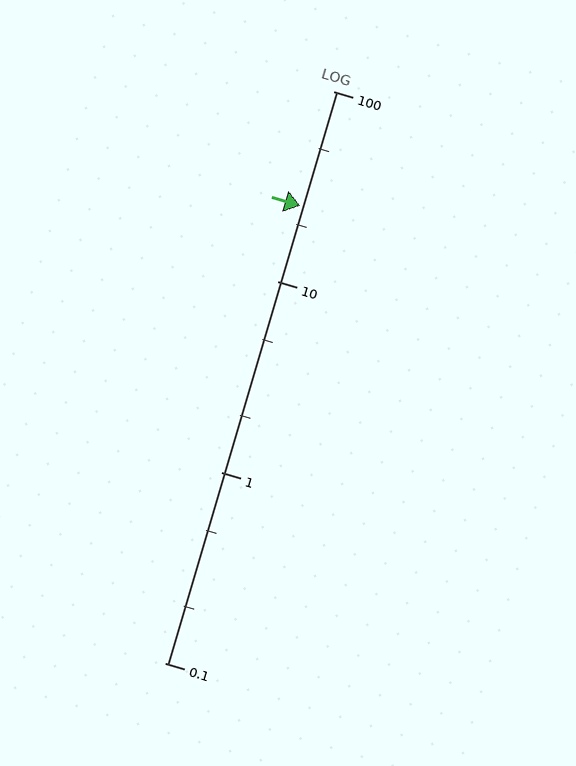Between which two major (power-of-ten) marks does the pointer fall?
The pointer is between 10 and 100.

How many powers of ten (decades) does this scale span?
The scale spans 3 decades, from 0.1 to 100.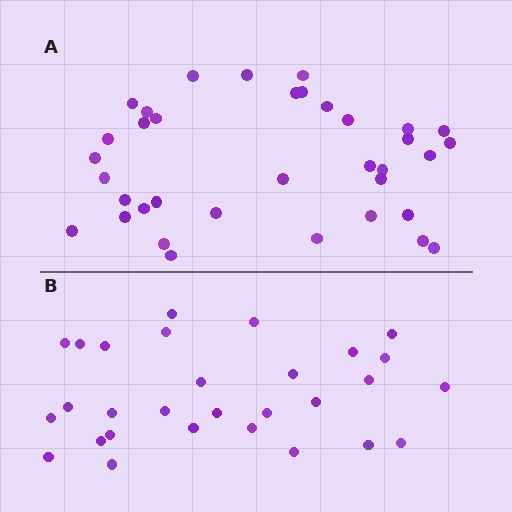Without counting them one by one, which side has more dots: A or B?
Region A (the top region) has more dots.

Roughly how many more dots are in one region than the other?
Region A has roughly 8 or so more dots than region B.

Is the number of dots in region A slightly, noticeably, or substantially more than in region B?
Region A has only slightly more — the two regions are fairly close. The ratio is roughly 1.2 to 1.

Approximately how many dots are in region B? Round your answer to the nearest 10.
About 30 dots. (The exact count is 29, which rounds to 30.)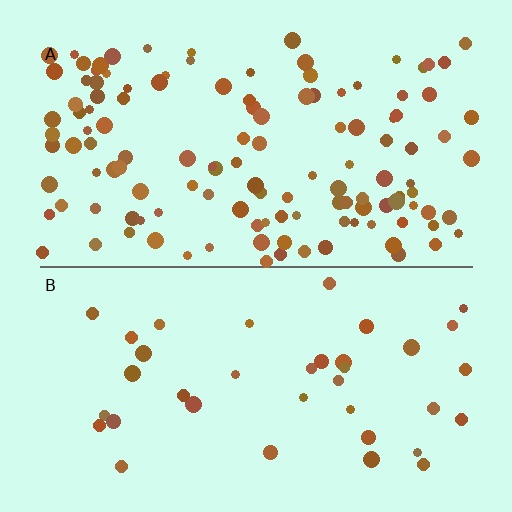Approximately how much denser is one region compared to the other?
Approximately 3.3× — region A over region B.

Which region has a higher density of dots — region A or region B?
A (the top).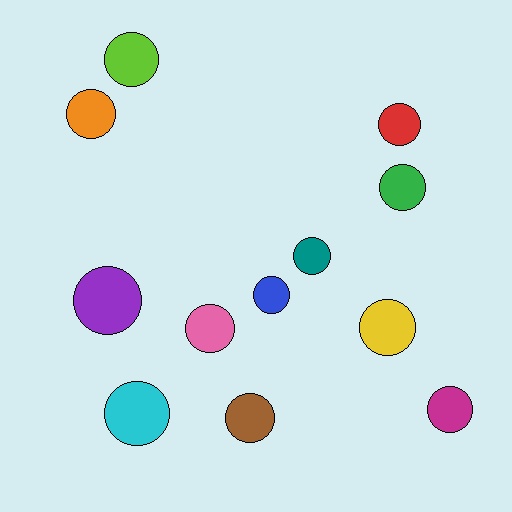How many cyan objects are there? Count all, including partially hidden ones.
There is 1 cyan object.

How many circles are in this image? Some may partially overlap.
There are 12 circles.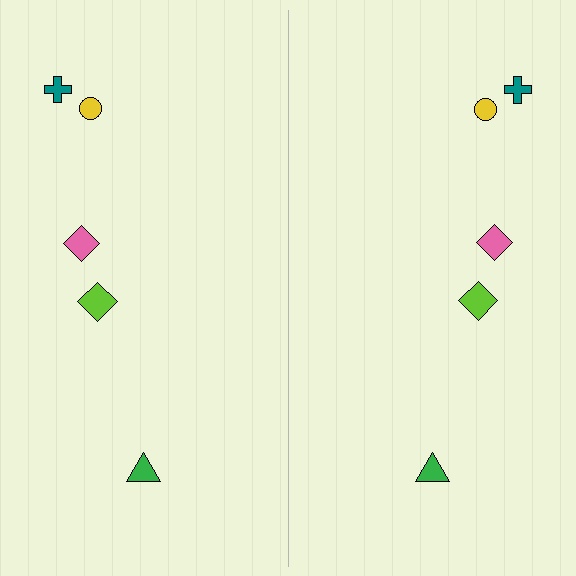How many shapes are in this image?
There are 10 shapes in this image.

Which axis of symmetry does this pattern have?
The pattern has a vertical axis of symmetry running through the center of the image.